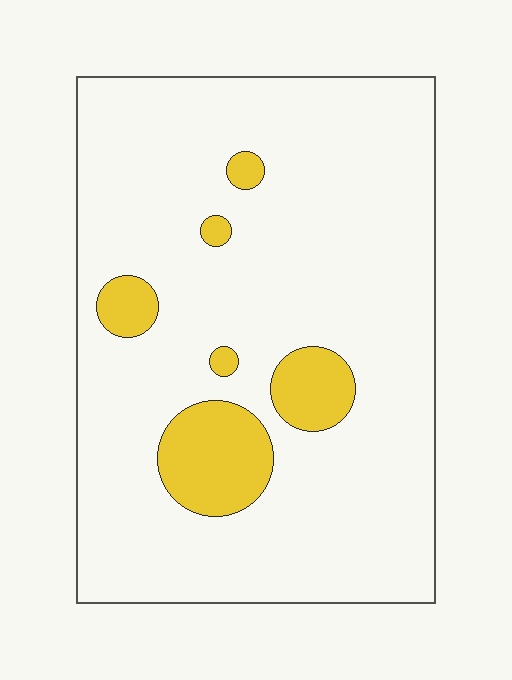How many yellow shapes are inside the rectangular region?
6.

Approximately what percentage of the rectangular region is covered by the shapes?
Approximately 10%.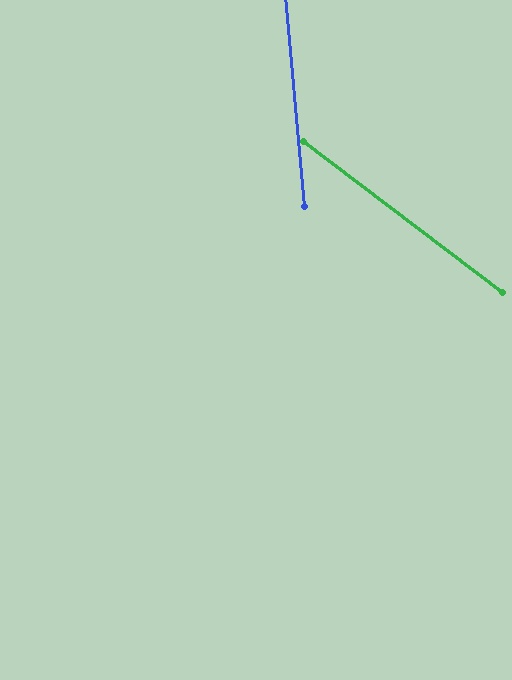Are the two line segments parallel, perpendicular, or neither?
Neither parallel nor perpendicular — they differ by about 48°.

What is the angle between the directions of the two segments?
Approximately 48 degrees.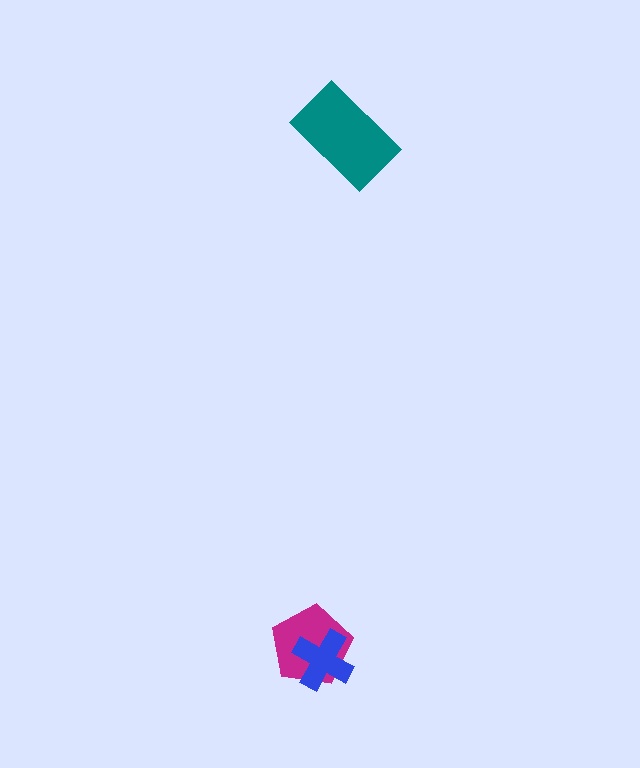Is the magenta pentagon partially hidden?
Yes, it is partially covered by another shape.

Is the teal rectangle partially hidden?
No, no other shape covers it.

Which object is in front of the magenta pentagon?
The blue cross is in front of the magenta pentagon.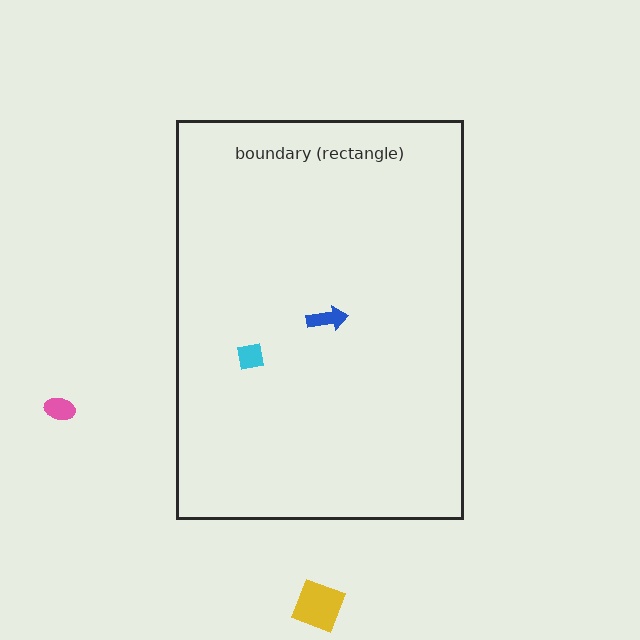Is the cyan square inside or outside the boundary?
Inside.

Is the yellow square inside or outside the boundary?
Outside.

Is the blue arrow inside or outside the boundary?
Inside.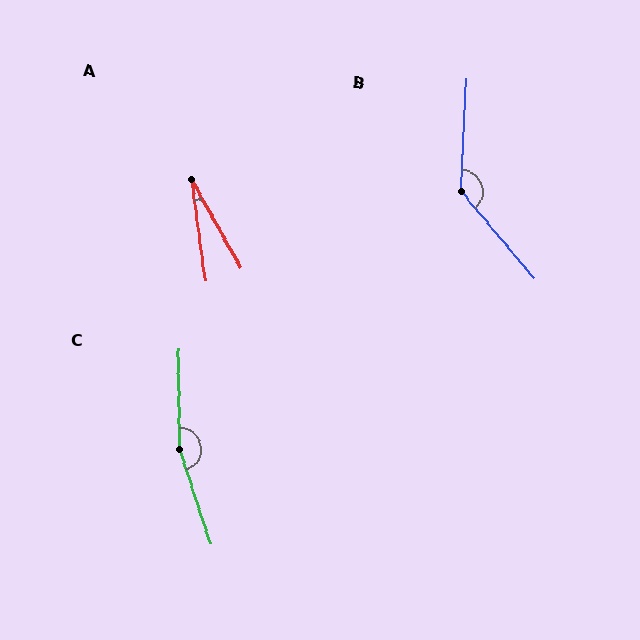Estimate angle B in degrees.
Approximately 137 degrees.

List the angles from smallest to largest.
A (21°), B (137°), C (162°).